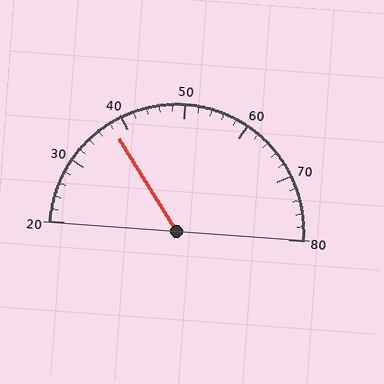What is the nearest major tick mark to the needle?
The nearest major tick mark is 40.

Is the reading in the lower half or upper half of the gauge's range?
The reading is in the lower half of the range (20 to 80).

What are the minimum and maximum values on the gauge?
The gauge ranges from 20 to 80.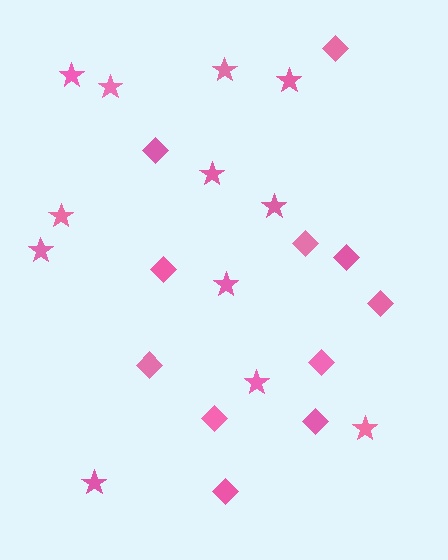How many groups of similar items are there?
There are 2 groups: one group of stars (12) and one group of diamonds (11).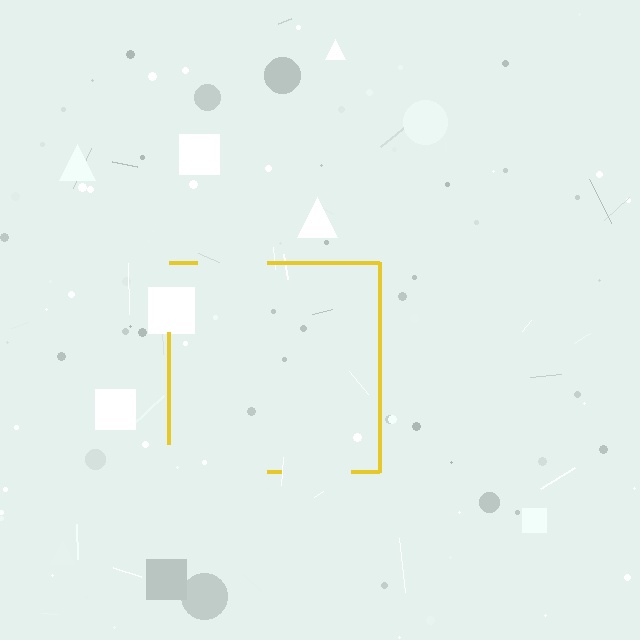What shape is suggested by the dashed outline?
The dashed outline suggests a square.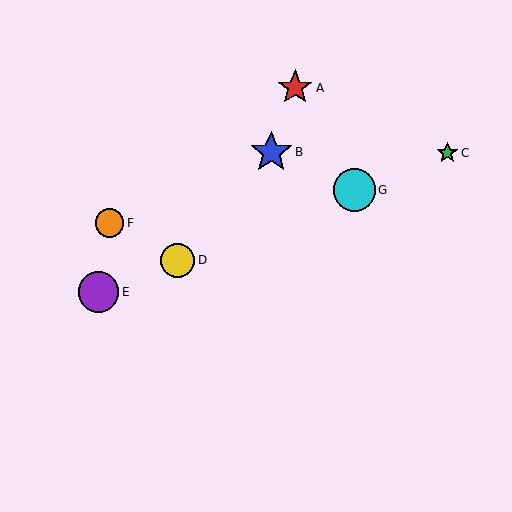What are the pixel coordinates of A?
Object A is at (295, 88).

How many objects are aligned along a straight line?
4 objects (C, D, E, G) are aligned along a straight line.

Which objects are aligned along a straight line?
Objects C, D, E, G are aligned along a straight line.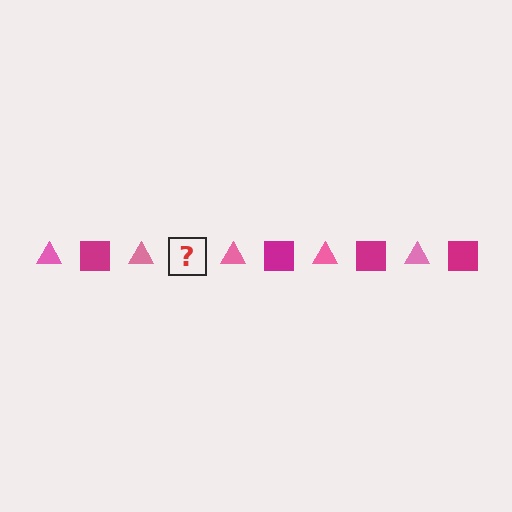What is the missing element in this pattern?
The missing element is a magenta square.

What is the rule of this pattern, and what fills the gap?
The rule is that the pattern alternates between pink triangle and magenta square. The gap should be filled with a magenta square.